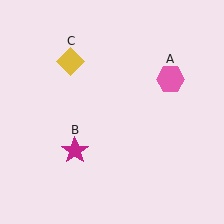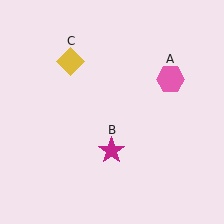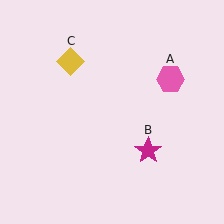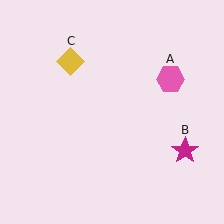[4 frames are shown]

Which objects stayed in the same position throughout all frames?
Pink hexagon (object A) and yellow diamond (object C) remained stationary.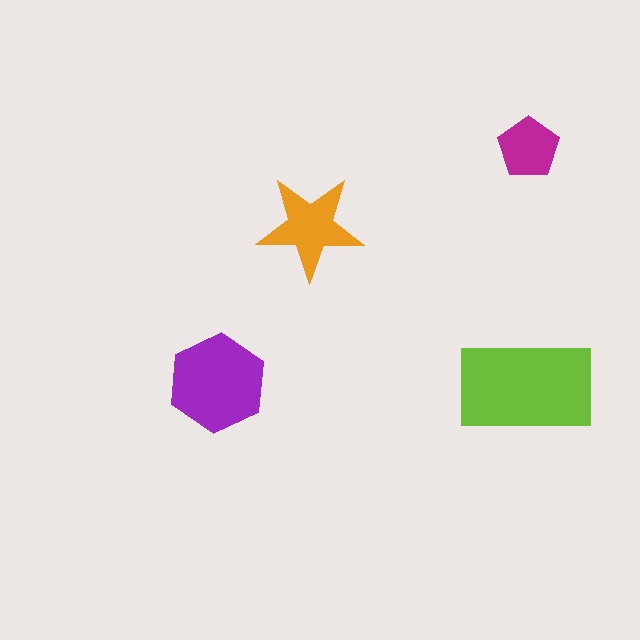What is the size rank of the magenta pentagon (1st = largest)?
4th.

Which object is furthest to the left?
The purple hexagon is leftmost.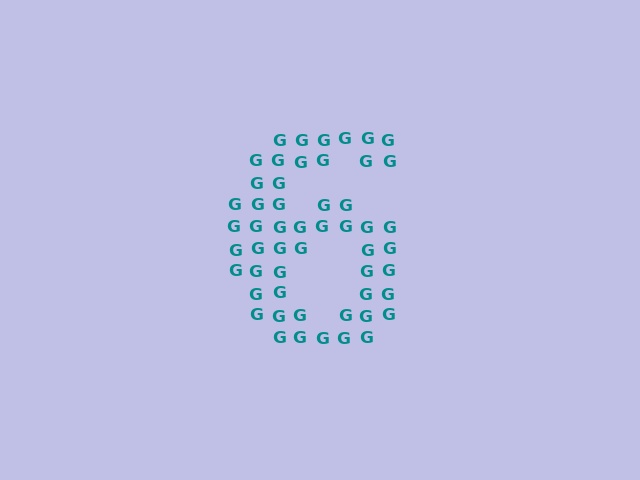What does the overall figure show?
The overall figure shows the digit 6.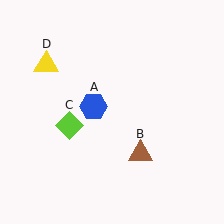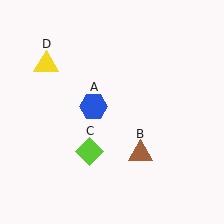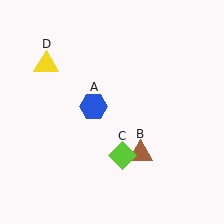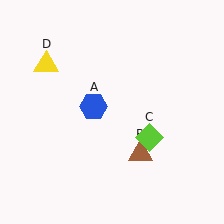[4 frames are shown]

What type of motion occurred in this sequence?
The lime diamond (object C) rotated counterclockwise around the center of the scene.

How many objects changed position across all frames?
1 object changed position: lime diamond (object C).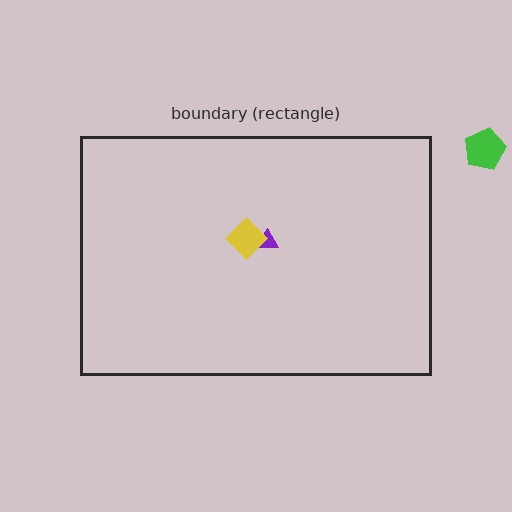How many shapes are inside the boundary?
2 inside, 1 outside.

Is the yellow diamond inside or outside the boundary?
Inside.